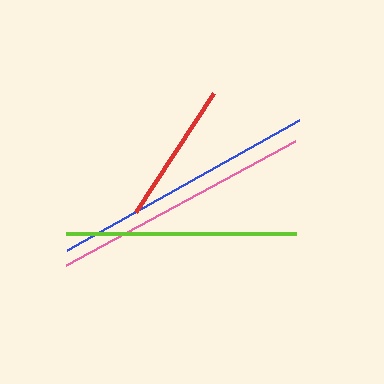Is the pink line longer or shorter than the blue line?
The blue line is longer than the pink line.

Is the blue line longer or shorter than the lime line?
The blue line is longer than the lime line.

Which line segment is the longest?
The blue line is the longest at approximately 266 pixels.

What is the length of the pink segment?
The pink segment is approximately 260 pixels long.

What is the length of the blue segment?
The blue segment is approximately 266 pixels long.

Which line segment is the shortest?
The red line is the shortest at approximately 142 pixels.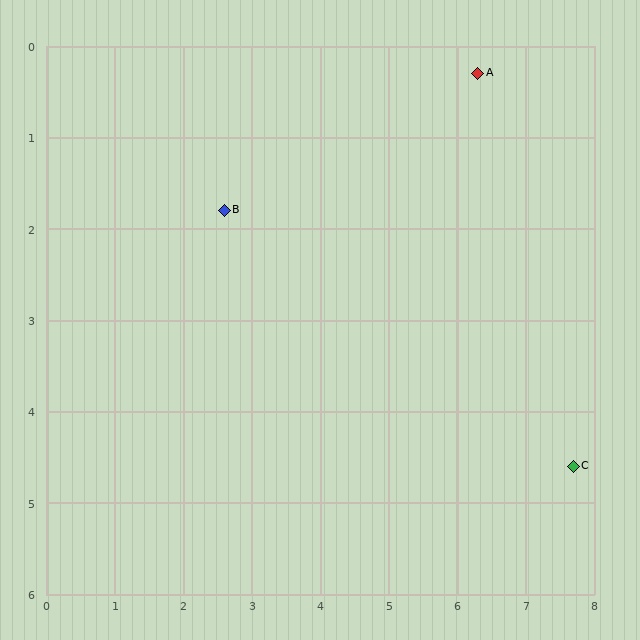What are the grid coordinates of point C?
Point C is at approximately (7.7, 4.6).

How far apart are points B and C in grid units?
Points B and C are about 5.8 grid units apart.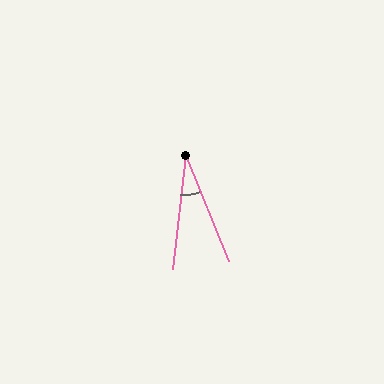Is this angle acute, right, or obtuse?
It is acute.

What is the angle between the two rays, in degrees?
Approximately 29 degrees.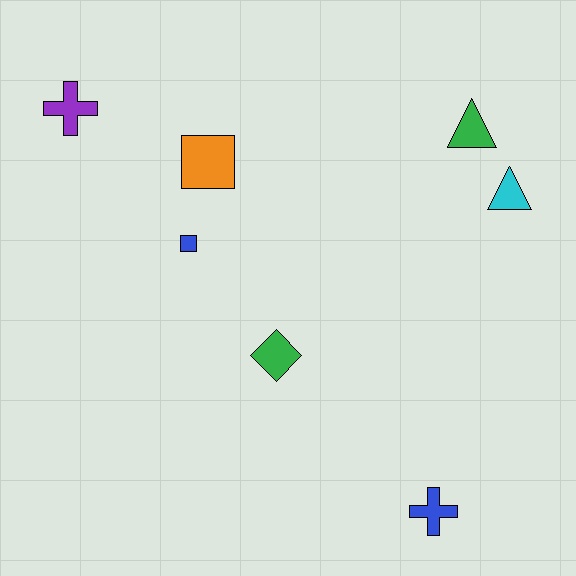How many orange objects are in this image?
There is 1 orange object.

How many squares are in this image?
There are 2 squares.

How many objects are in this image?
There are 7 objects.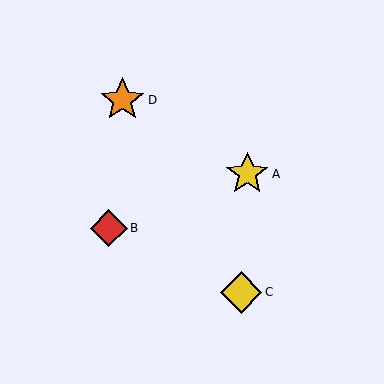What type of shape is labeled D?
Shape D is an orange star.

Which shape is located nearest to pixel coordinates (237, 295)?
The yellow diamond (labeled C) at (241, 292) is nearest to that location.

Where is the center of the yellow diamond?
The center of the yellow diamond is at (241, 292).